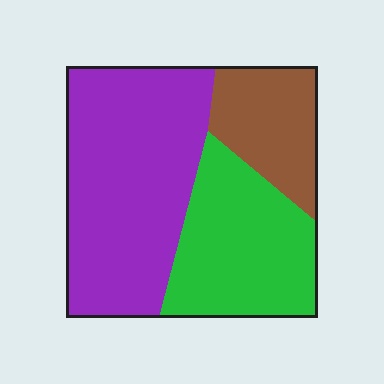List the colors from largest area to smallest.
From largest to smallest: purple, green, brown.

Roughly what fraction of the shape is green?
Green takes up between a sixth and a third of the shape.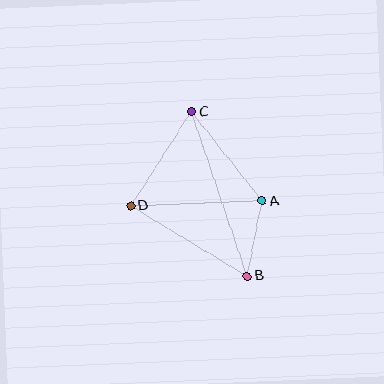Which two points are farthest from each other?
Points B and C are farthest from each other.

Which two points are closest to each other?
Points A and B are closest to each other.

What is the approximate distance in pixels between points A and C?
The distance between A and C is approximately 114 pixels.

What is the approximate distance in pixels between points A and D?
The distance between A and D is approximately 131 pixels.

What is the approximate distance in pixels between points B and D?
The distance between B and D is approximately 136 pixels.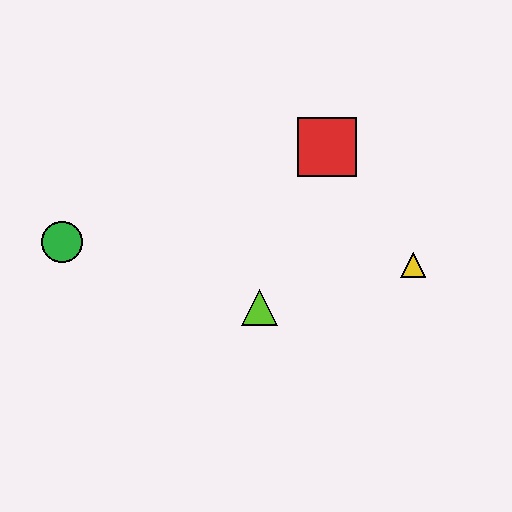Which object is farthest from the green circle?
The yellow triangle is farthest from the green circle.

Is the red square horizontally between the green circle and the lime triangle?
No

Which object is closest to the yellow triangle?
The red square is closest to the yellow triangle.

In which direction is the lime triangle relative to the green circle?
The lime triangle is to the right of the green circle.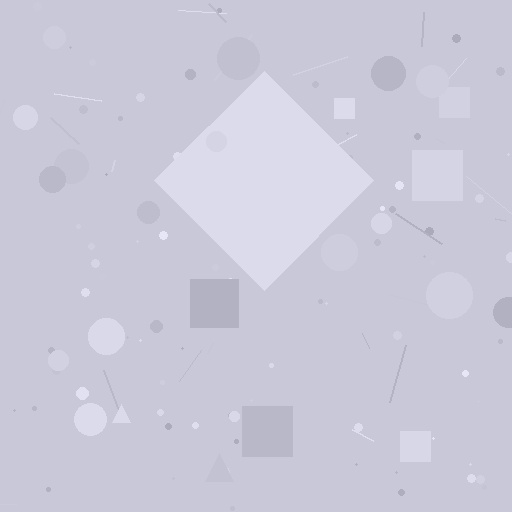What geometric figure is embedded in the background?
A diamond is embedded in the background.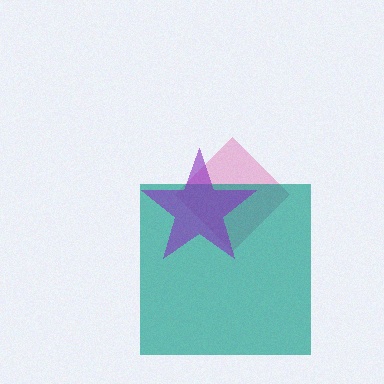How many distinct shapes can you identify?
There are 3 distinct shapes: a pink diamond, a teal square, a purple star.